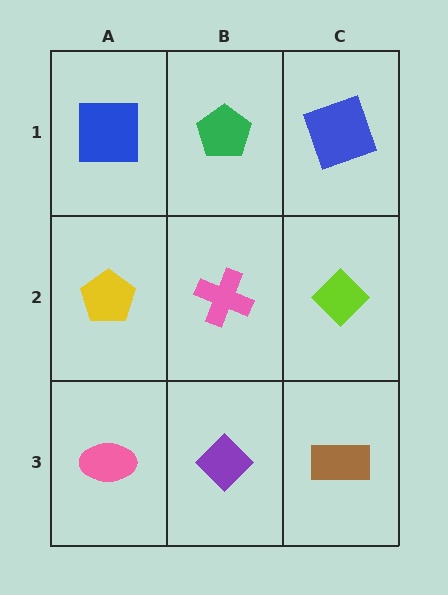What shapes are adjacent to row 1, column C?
A lime diamond (row 2, column C), a green pentagon (row 1, column B).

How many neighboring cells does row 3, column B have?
3.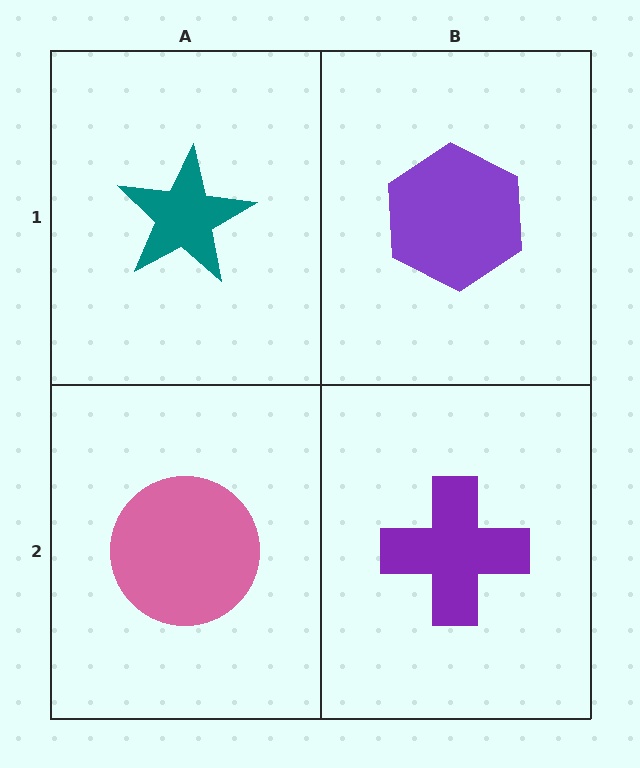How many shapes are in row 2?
2 shapes.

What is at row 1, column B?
A purple hexagon.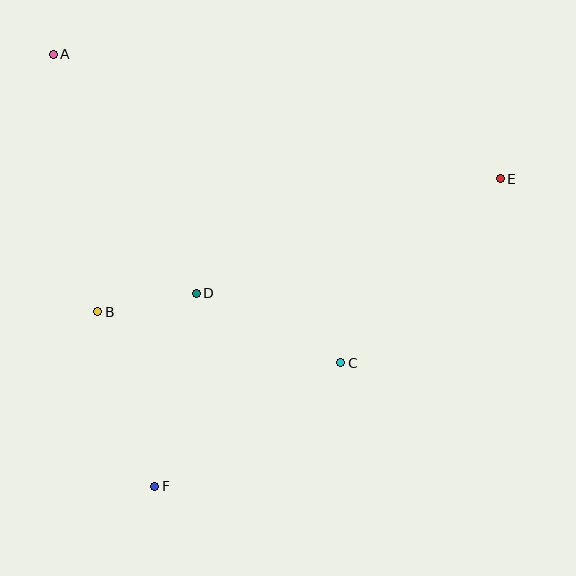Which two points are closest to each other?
Points B and D are closest to each other.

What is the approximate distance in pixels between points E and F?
The distance between E and F is approximately 463 pixels.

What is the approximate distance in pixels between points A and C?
The distance between A and C is approximately 422 pixels.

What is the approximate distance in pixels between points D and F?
The distance between D and F is approximately 197 pixels.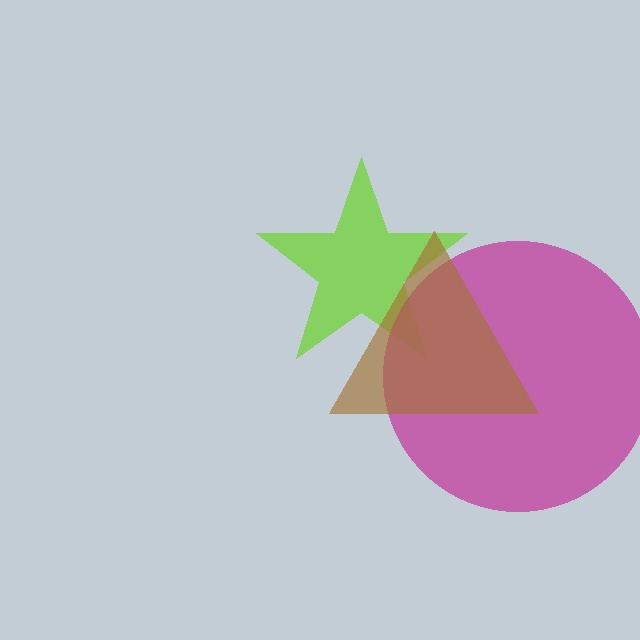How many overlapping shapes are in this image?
There are 3 overlapping shapes in the image.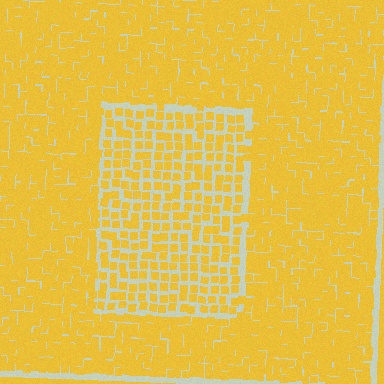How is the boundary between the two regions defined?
The boundary is defined by a change in element density (approximately 1.8x ratio). All elements are the same color, size, and shape.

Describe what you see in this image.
The image contains small yellow elements arranged at two different densities. A rectangle-shaped region is visible where the elements are less densely packed than the surrounding area.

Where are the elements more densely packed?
The elements are more densely packed outside the rectangle boundary.